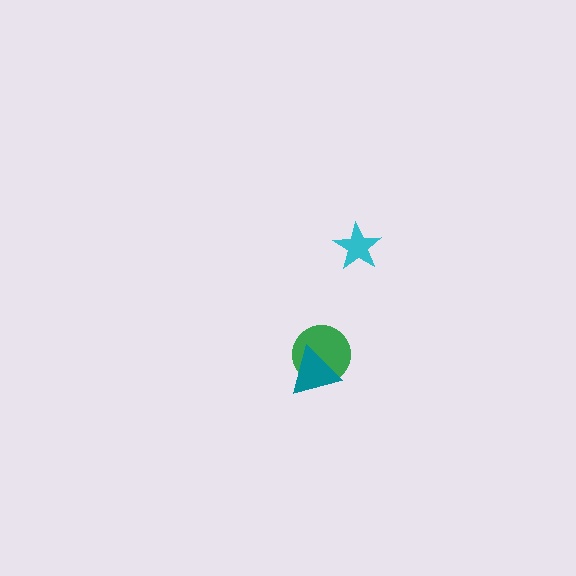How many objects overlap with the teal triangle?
1 object overlaps with the teal triangle.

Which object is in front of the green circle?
The teal triangle is in front of the green circle.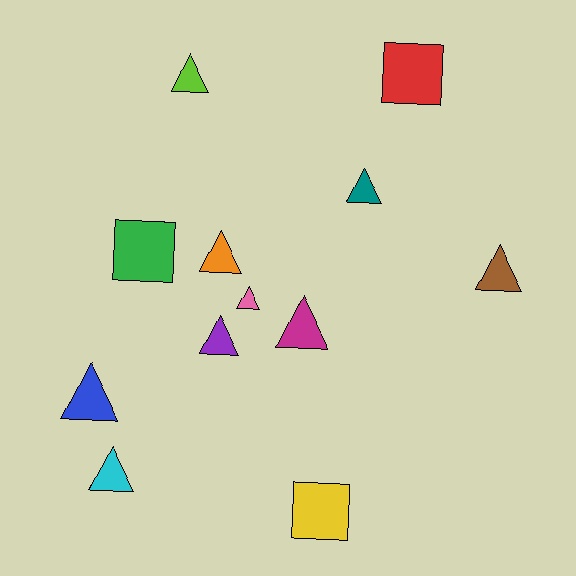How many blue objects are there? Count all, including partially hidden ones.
There is 1 blue object.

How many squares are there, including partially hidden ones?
There are 3 squares.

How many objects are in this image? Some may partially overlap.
There are 12 objects.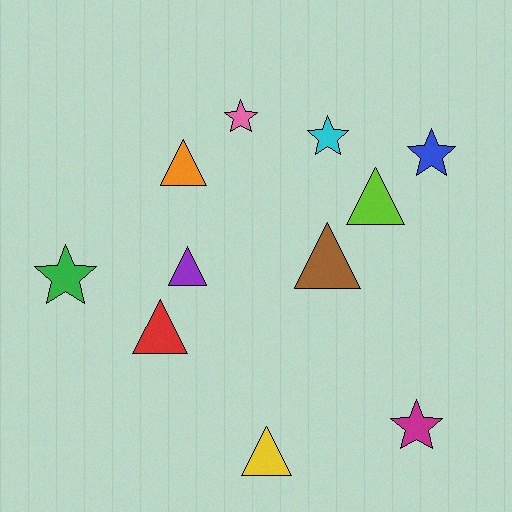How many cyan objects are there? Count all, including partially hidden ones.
There is 1 cyan object.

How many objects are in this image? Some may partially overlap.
There are 11 objects.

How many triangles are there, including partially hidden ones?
There are 6 triangles.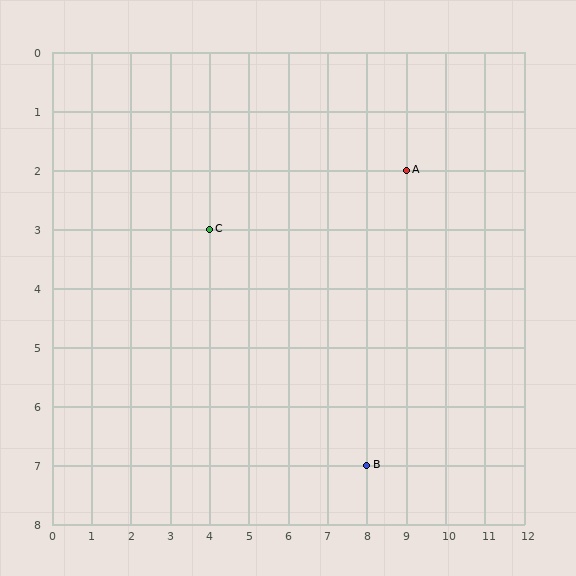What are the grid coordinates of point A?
Point A is at grid coordinates (9, 2).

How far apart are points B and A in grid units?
Points B and A are 1 column and 5 rows apart (about 5.1 grid units diagonally).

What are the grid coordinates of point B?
Point B is at grid coordinates (8, 7).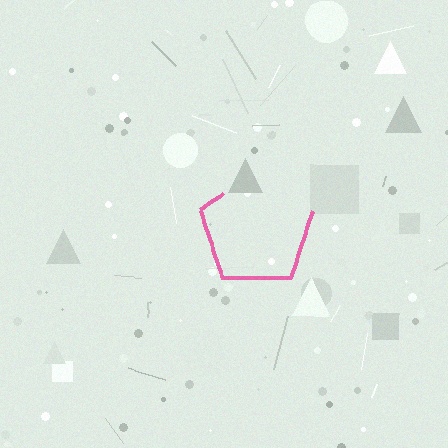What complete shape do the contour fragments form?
The contour fragments form a pentagon.